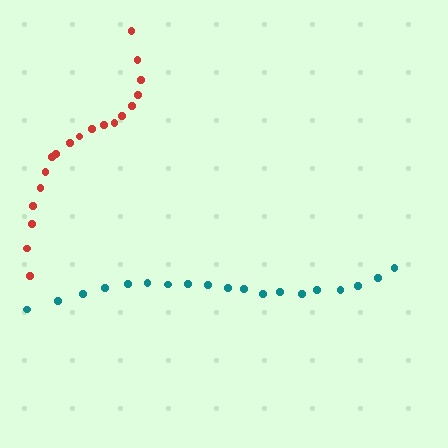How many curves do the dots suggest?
There are 2 distinct paths.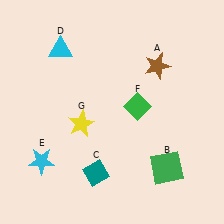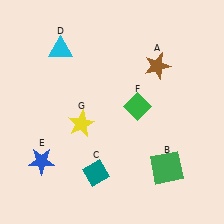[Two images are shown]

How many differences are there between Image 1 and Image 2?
There is 1 difference between the two images.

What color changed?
The star (E) changed from cyan in Image 1 to blue in Image 2.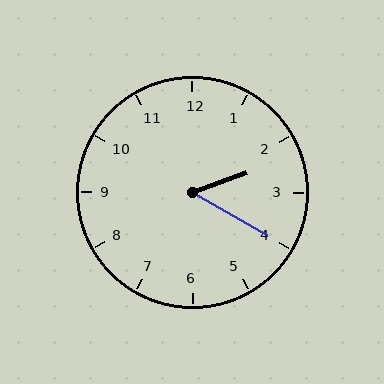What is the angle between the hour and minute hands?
Approximately 50 degrees.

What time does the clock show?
2:20.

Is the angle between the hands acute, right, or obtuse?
It is acute.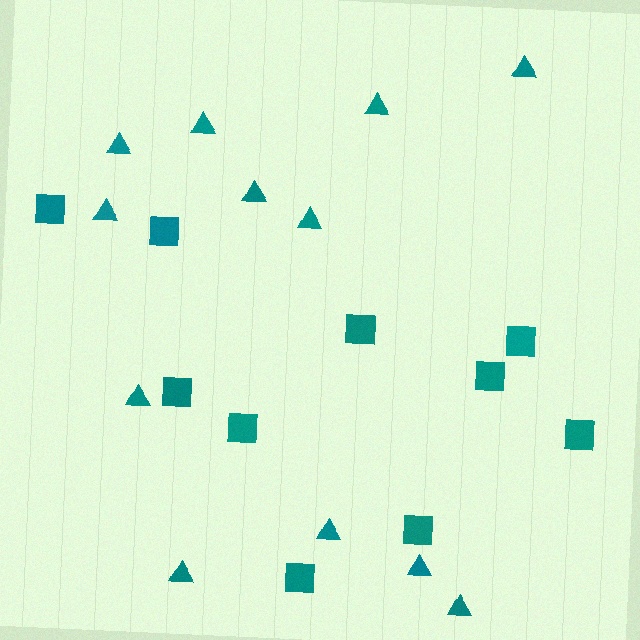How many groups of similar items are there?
There are 2 groups: one group of squares (10) and one group of triangles (12).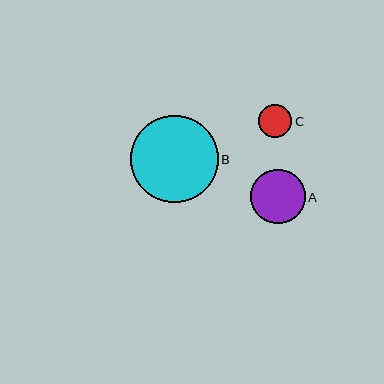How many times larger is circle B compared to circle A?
Circle B is approximately 1.6 times the size of circle A.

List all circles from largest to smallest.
From largest to smallest: B, A, C.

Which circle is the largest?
Circle B is the largest with a size of approximately 88 pixels.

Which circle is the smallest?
Circle C is the smallest with a size of approximately 33 pixels.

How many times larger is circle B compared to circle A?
Circle B is approximately 1.6 times the size of circle A.